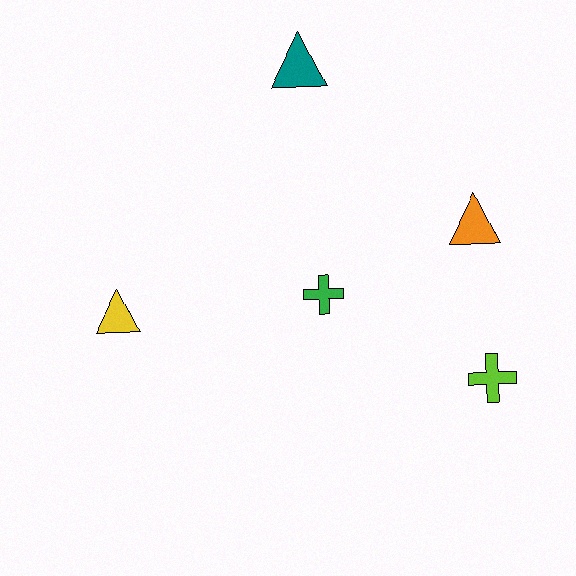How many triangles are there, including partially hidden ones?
There are 3 triangles.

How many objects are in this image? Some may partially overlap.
There are 5 objects.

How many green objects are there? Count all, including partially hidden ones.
There is 1 green object.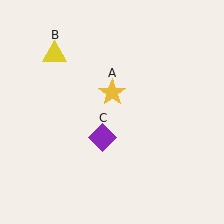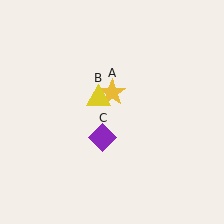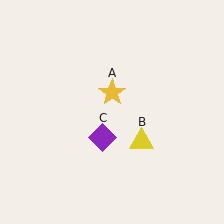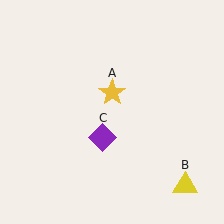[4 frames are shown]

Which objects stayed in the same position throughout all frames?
Yellow star (object A) and purple diamond (object C) remained stationary.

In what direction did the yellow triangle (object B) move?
The yellow triangle (object B) moved down and to the right.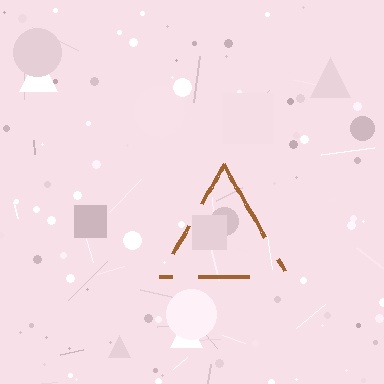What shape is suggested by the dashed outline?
The dashed outline suggests a triangle.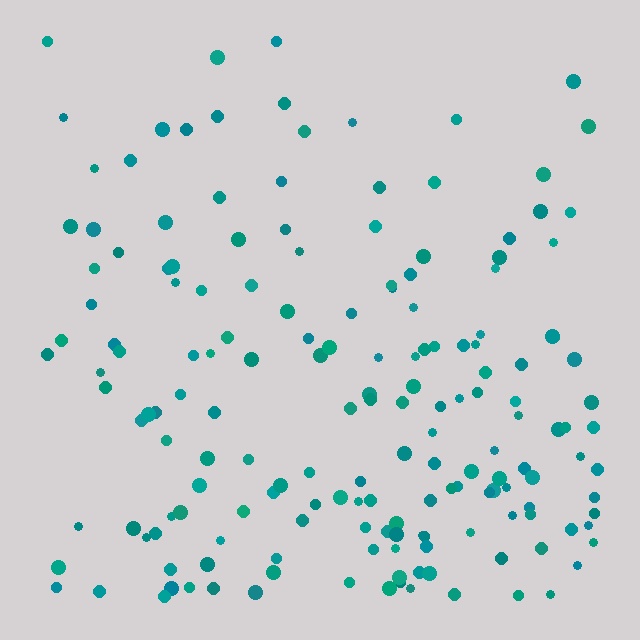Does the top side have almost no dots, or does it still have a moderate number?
Still a moderate number, just noticeably fewer than the bottom.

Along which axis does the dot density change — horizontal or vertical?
Vertical.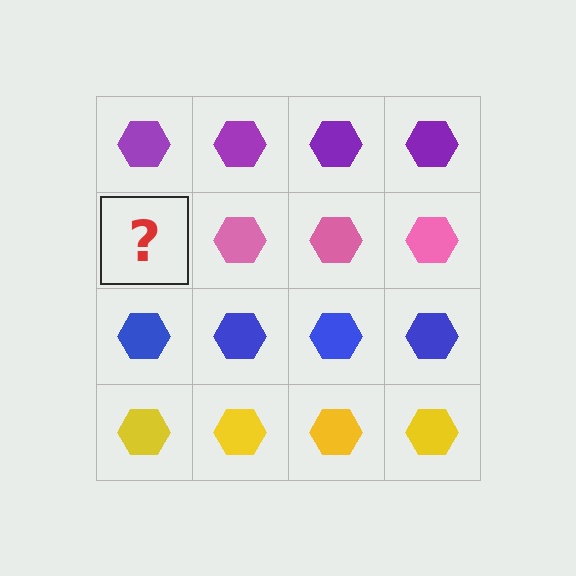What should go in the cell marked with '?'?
The missing cell should contain a pink hexagon.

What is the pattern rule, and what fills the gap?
The rule is that each row has a consistent color. The gap should be filled with a pink hexagon.